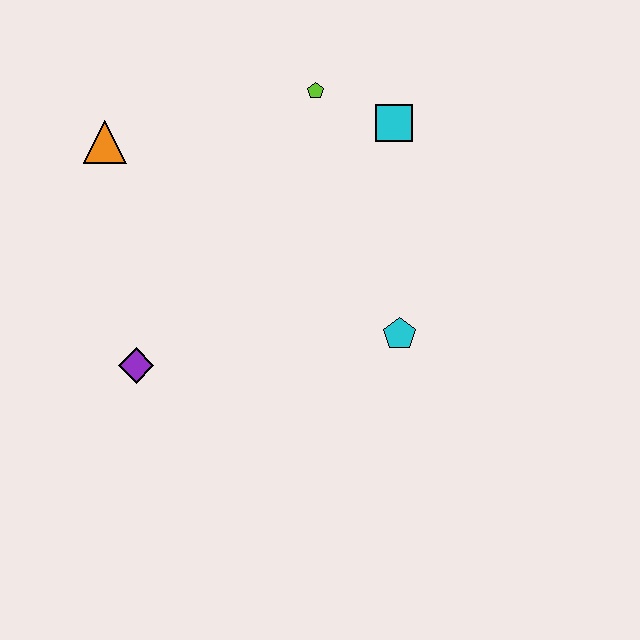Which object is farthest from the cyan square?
The purple diamond is farthest from the cyan square.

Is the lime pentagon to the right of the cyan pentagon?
No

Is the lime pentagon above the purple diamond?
Yes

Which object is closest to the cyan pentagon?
The cyan square is closest to the cyan pentagon.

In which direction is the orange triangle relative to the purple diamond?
The orange triangle is above the purple diamond.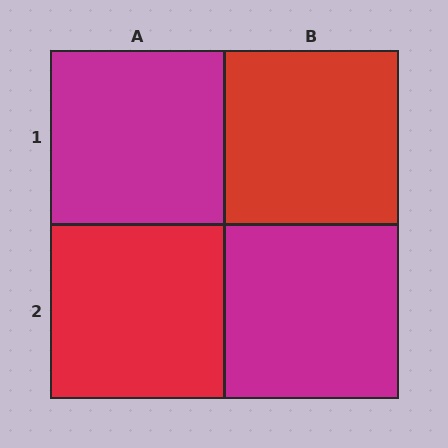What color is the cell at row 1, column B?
Red.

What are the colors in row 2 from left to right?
Red, magenta.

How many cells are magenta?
2 cells are magenta.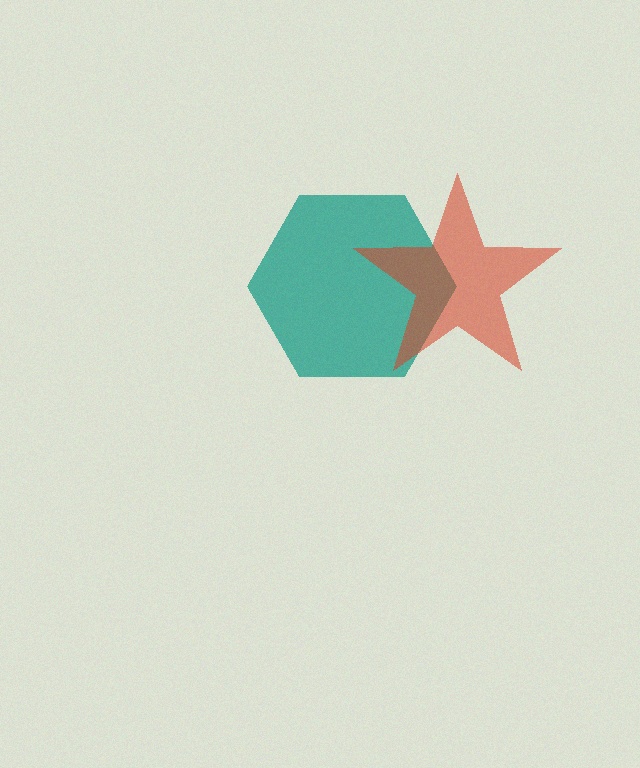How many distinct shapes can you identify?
There are 2 distinct shapes: a teal hexagon, a red star.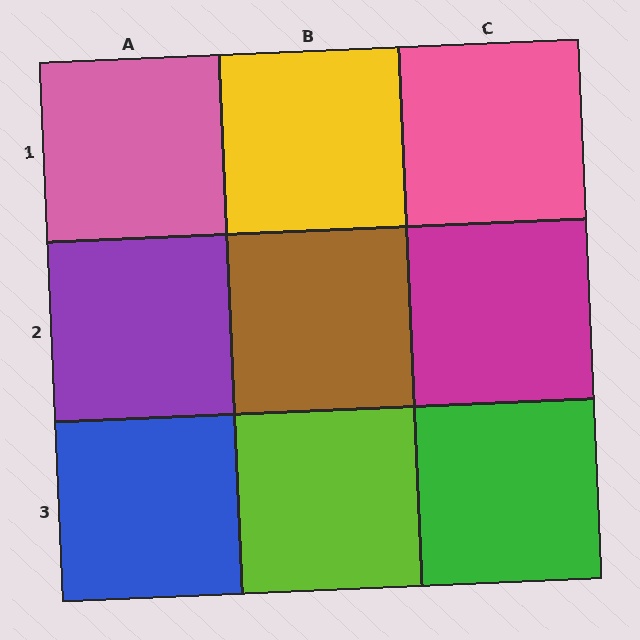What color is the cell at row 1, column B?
Yellow.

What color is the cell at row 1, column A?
Pink.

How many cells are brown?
1 cell is brown.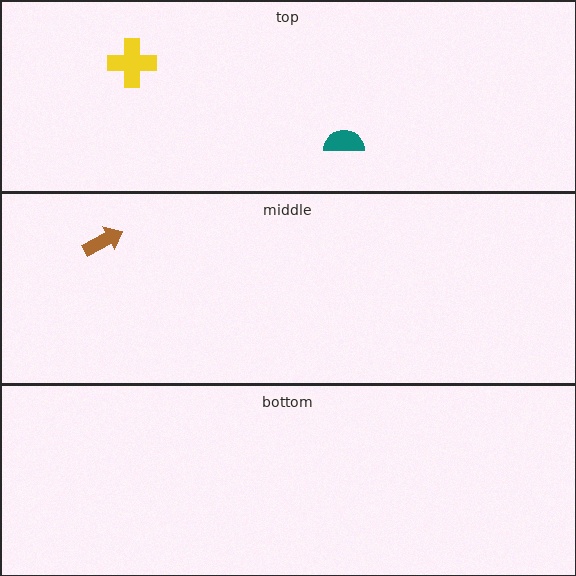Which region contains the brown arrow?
The middle region.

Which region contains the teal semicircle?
The top region.